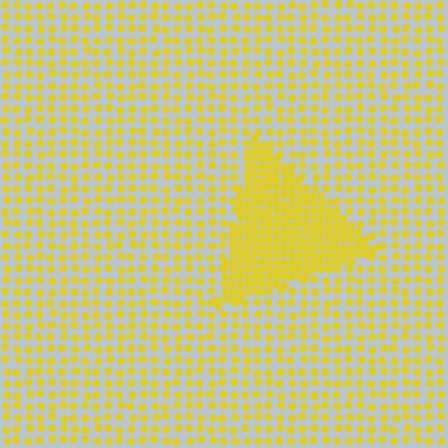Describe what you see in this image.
The image contains small yellow elements arranged at two different densities. A triangle-shaped region is visible where the elements are more densely packed than the surrounding area.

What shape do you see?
I see a triangle.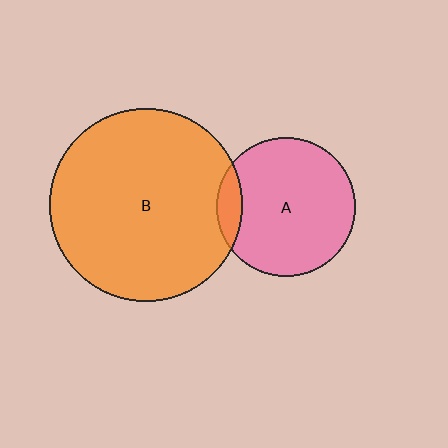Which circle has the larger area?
Circle B (orange).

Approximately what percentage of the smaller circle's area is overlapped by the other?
Approximately 10%.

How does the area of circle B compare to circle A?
Approximately 1.9 times.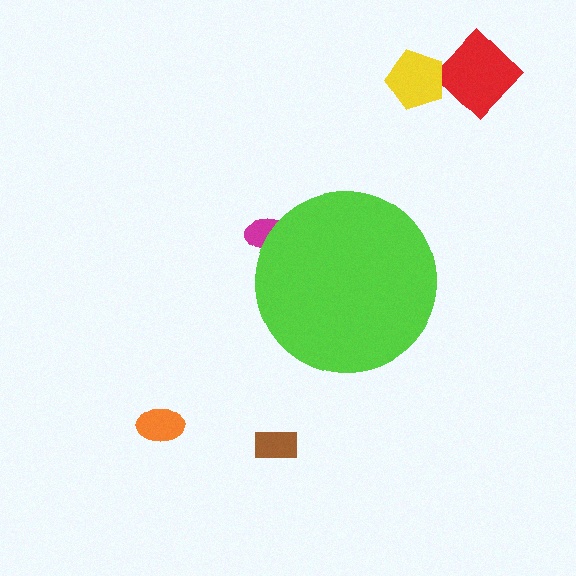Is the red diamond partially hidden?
No, the red diamond is fully visible.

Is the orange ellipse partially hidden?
No, the orange ellipse is fully visible.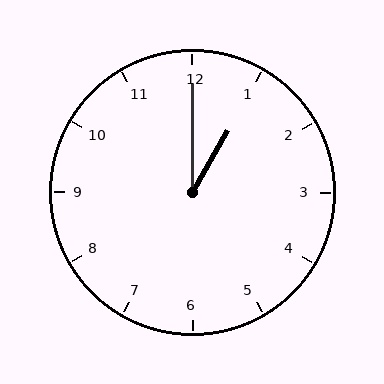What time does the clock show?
1:00.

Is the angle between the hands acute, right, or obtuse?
It is acute.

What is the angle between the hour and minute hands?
Approximately 30 degrees.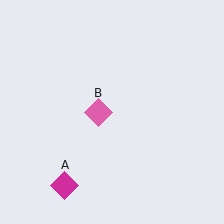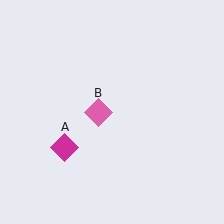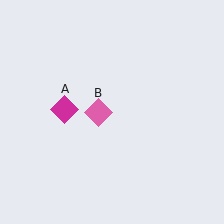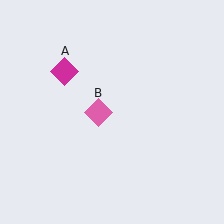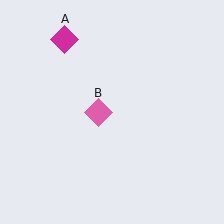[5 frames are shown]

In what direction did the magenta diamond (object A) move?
The magenta diamond (object A) moved up.